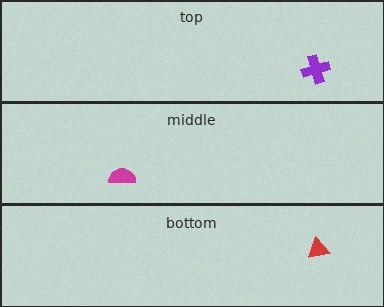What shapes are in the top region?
The purple cross.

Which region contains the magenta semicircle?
The middle region.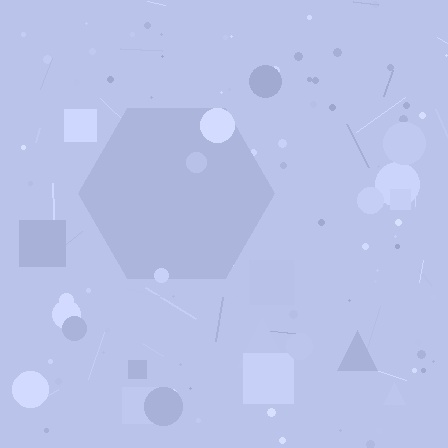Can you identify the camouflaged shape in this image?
The camouflaged shape is a hexagon.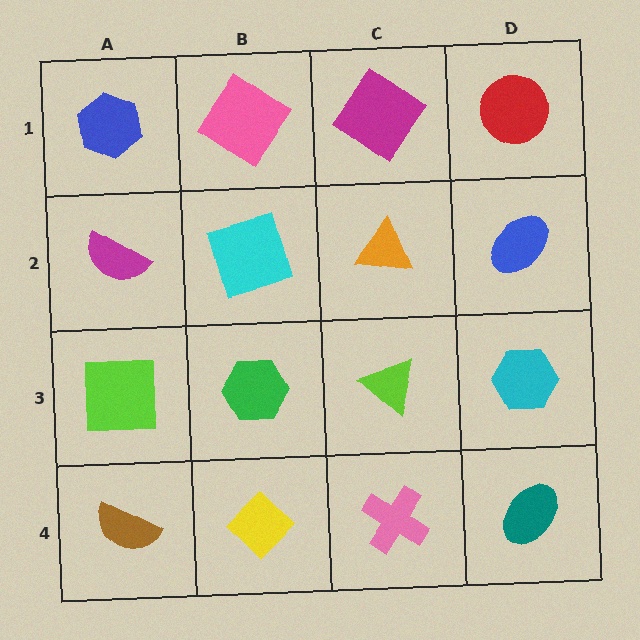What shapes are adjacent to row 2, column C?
A magenta diamond (row 1, column C), a lime triangle (row 3, column C), a cyan square (row 2, column B), a blue ellipse (row 2, column D).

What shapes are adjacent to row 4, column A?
A lime square (row 3, column A), a yellow diamond (row 4, column B).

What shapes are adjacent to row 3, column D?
A blue ellipse (row 2, column D), a teal ellipse (row 4, column D), a lime triangle (row 3, column C).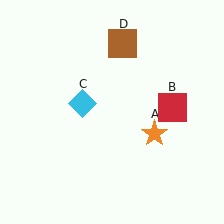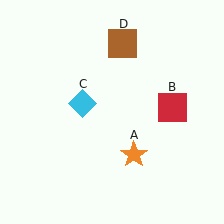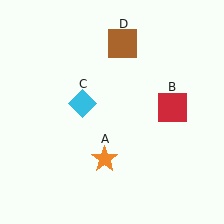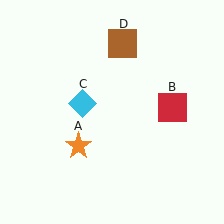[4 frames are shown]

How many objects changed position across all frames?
1 object changed position: orange star (object A).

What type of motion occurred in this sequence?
The orange star (object A) rotated clockwise around the center of the scene.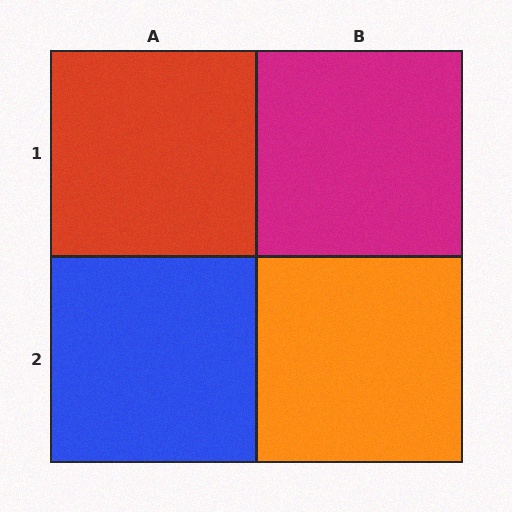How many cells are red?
1 cell is red.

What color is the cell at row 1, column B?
Magenta.